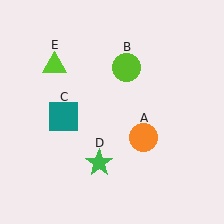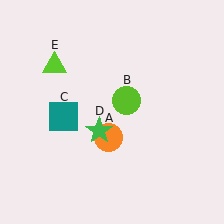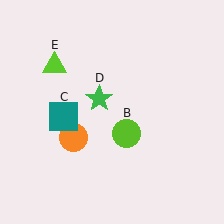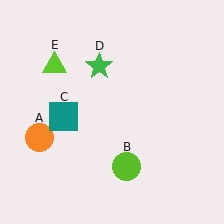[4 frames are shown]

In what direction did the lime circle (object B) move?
The lime circle (object B) moved down.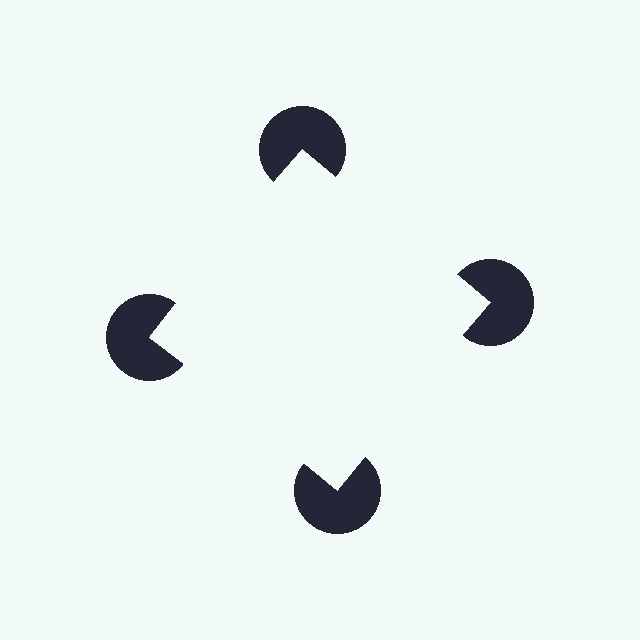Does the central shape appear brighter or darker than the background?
It typically appears slightly brighter than the background, even though no actual brightness change is drawn.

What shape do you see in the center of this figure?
An illusory square — its edges are inferred from the aligned wedge cuts in the pac-man discs, not physically drawn.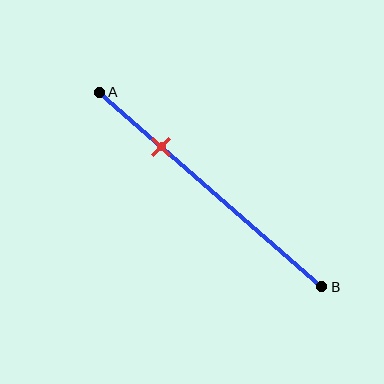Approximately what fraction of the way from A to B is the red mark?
The red mark is approximately 30% of the way from A to B.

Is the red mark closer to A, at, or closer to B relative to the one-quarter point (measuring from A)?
The red mark is approximately at the one-quarter point of segment AB.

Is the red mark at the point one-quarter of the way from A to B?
Yes, the mark is approximately at the one-quarter point.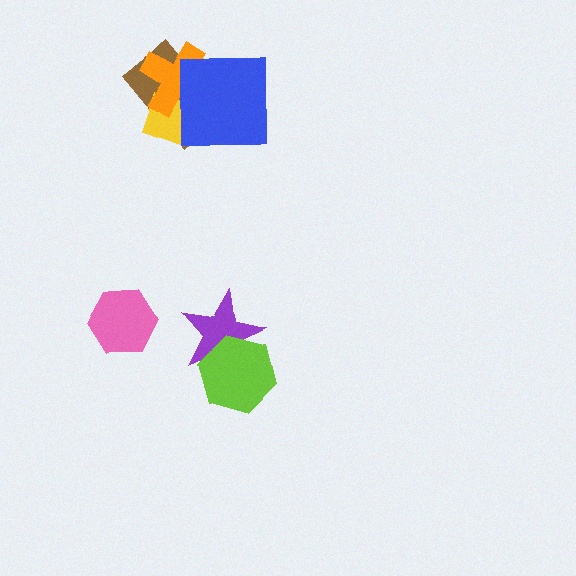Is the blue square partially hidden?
No, no other shape covers it.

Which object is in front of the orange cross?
The blue square is in front of the orange cross.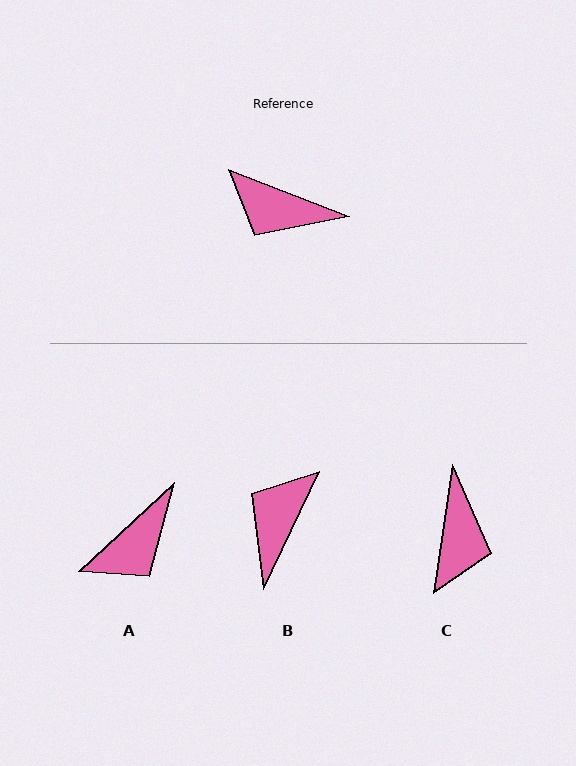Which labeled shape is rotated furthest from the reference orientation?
C, about 103 degrees away.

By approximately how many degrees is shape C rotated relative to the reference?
Approximately 103 degrees counter-clockwise.